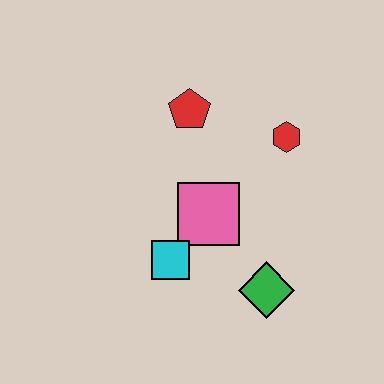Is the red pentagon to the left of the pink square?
Yes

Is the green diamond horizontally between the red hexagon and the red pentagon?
Yes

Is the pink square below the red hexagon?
Yes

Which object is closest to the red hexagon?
The red pentagon is closest to the red hexagon.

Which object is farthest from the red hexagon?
The cyan square is farthest from the red hexagon.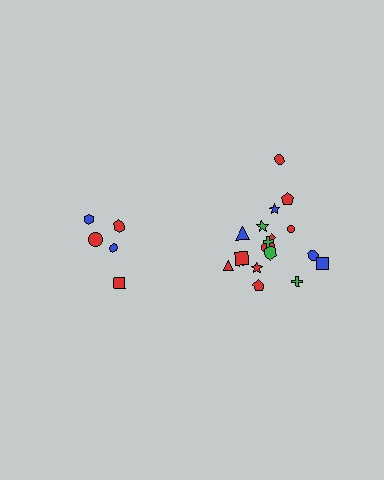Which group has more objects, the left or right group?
The right group.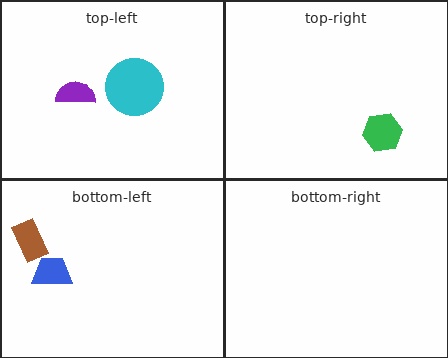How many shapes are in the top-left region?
2.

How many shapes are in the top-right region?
1.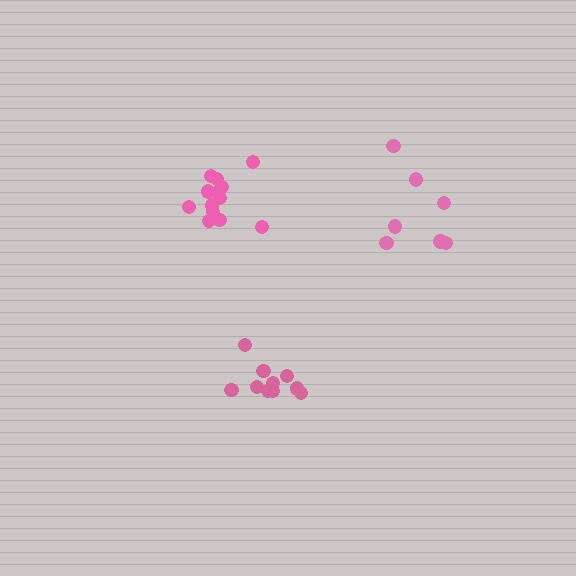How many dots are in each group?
Group 1: 10 dots, Group 2: 7 dots, Group 3: 13 dots (30 total).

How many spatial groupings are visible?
There are 3 spatial groupings.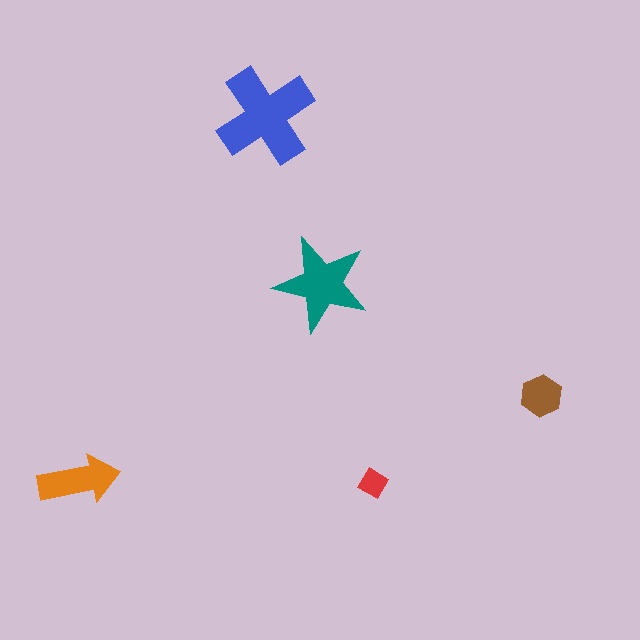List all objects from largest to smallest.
The blue cross, the teal star, the orange arrow, the brown hexagon, the red diamond.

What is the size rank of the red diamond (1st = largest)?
5th.